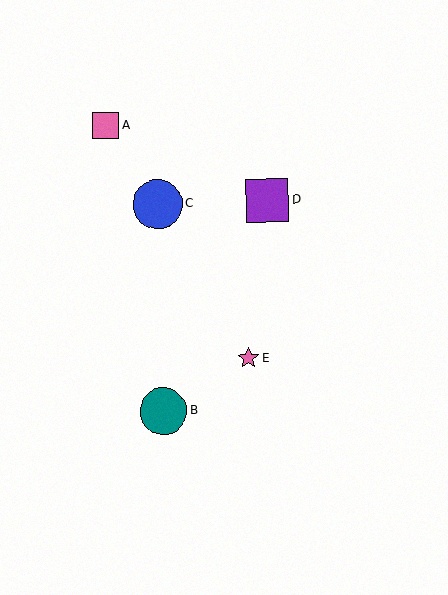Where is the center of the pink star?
The center of the pink star is at (249, 358).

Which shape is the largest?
The blue circle (labeled C) is the largest.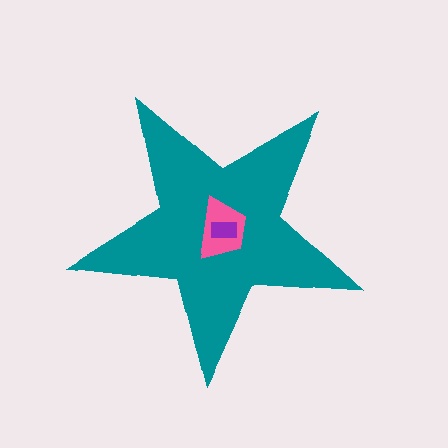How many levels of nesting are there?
3.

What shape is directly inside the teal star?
The pink trapezoid.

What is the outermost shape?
The teal star.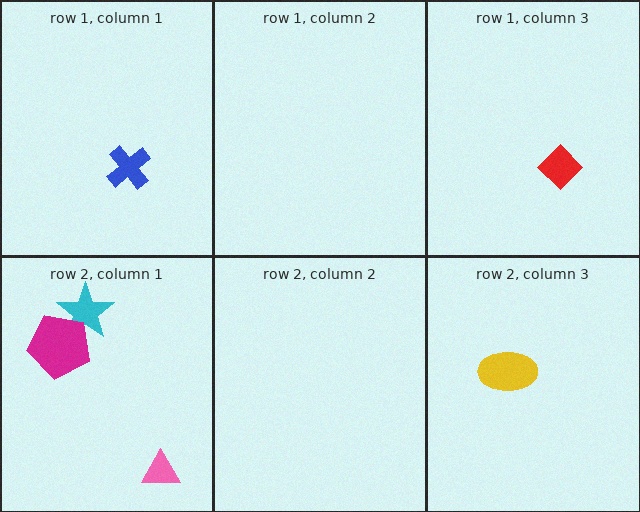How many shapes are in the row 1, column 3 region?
1.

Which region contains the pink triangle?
The row 2, column 1 region.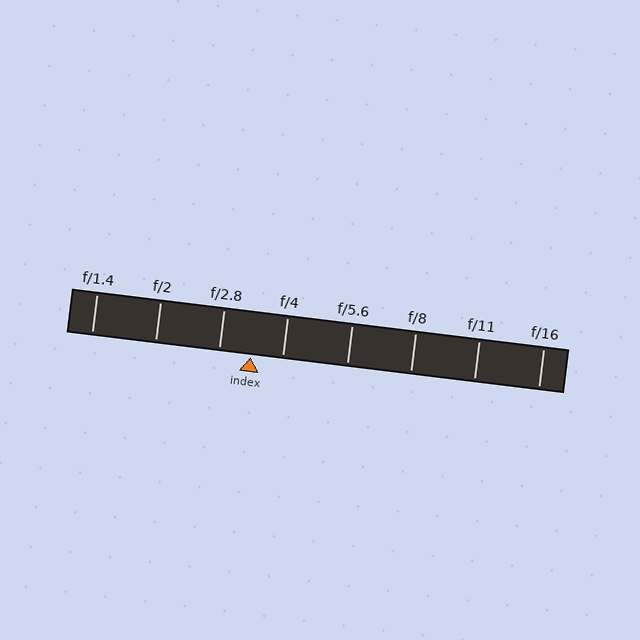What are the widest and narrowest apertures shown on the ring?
The widest aperture shown is f/1.4 and the narrowest is f/16.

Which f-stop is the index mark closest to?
The index mark is closest to f/4.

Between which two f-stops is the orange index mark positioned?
The index mark is between f/2.8 and f/4.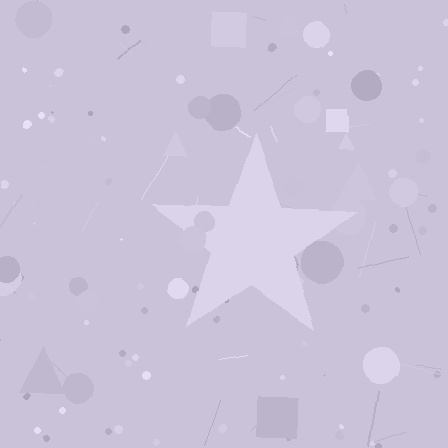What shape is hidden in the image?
A star is hidden in the image.